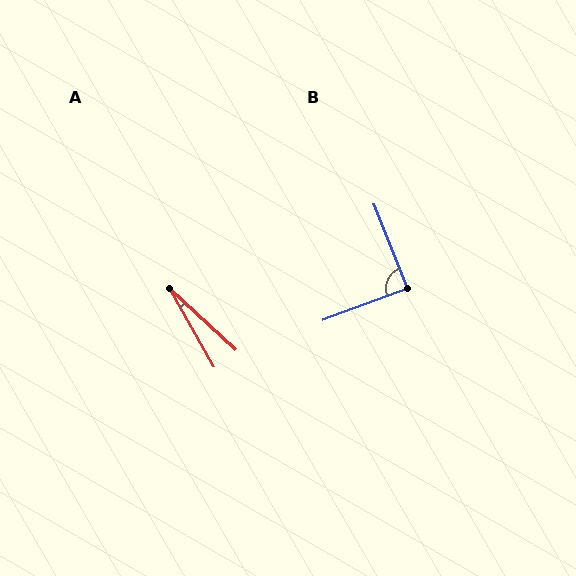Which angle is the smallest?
A, at approximately 18 degrees.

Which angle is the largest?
B, at approximately 89 degrees.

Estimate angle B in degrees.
Approximately 89 degrees.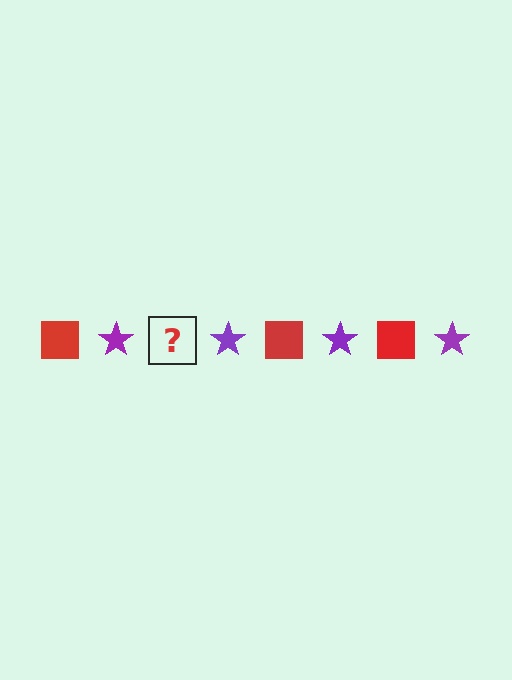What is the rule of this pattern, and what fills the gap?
The rule is that the pattern alternates between red square and purple star. The gap should be filled with a red square.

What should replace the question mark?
The question mark should be replaced with a red square.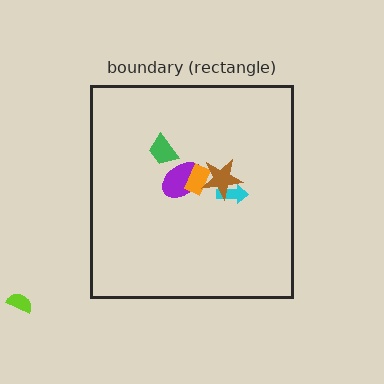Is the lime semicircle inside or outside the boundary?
Outside.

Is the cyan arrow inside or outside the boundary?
Inside.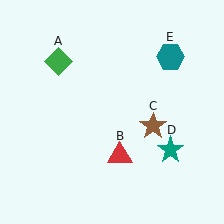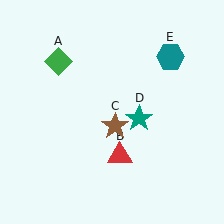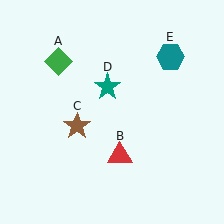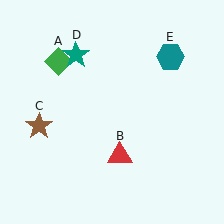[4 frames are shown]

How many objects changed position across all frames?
2 objects changed position: brown star (object C), teal star (object D).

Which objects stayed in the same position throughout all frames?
Green diamond (object A) and red triangle (object B) and teal hexagon (object E) remained stationary.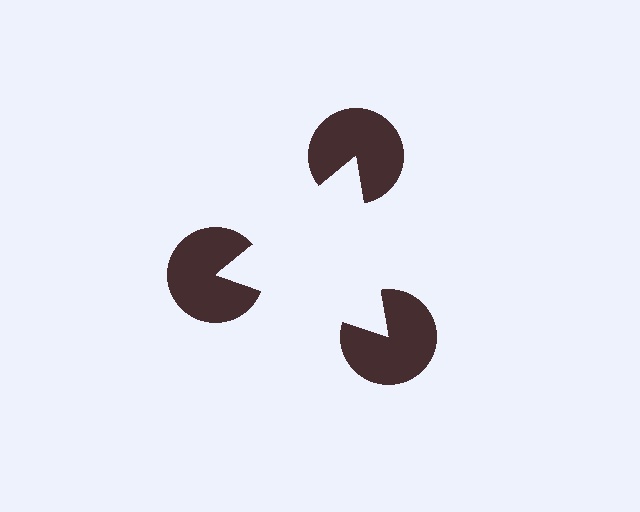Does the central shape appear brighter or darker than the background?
It typically appears slightly brighter than the background, even though no actual brightness change is drawn.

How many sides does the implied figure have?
3 sides.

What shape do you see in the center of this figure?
An illusory triangle — its edges are inferred from the aligned wedge cuts in the pac-man discs, not physically drawn.